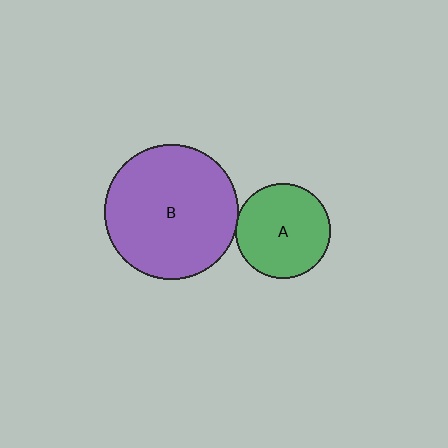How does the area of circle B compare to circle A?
Approximately 2.0 times.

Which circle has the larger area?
Circle B (purple).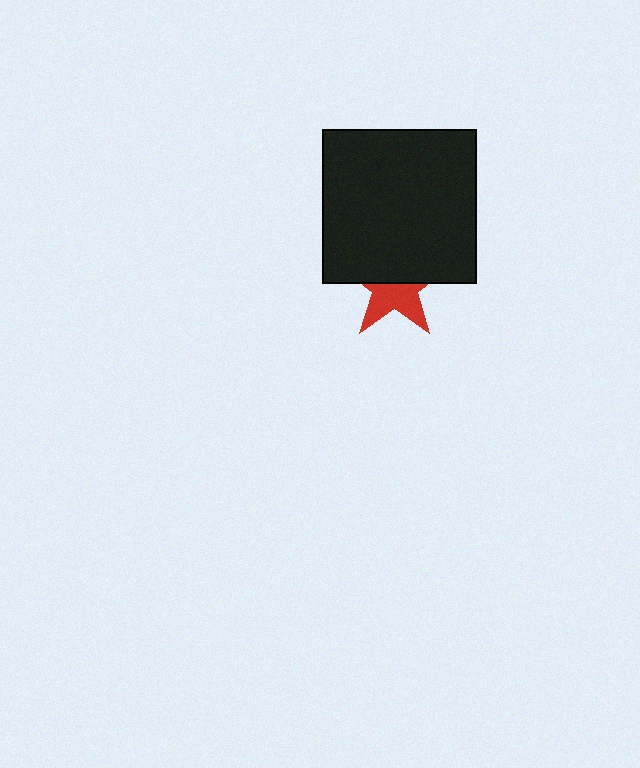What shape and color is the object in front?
The object in front is a black square.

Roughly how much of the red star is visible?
About half of it is visible (roughly 48%).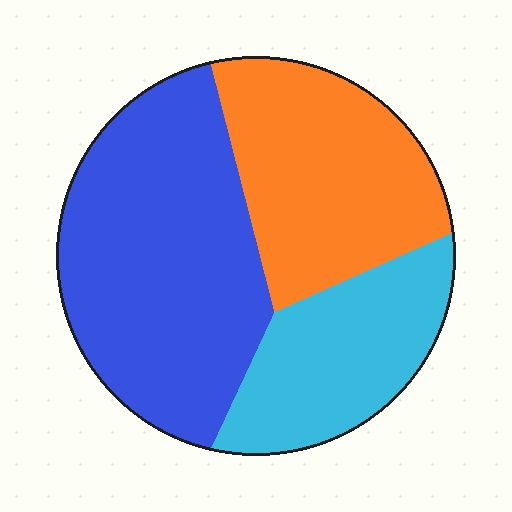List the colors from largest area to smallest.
From largest to smallest: blue, orange, cyan.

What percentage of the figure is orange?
Orange covers around 30% of the figure.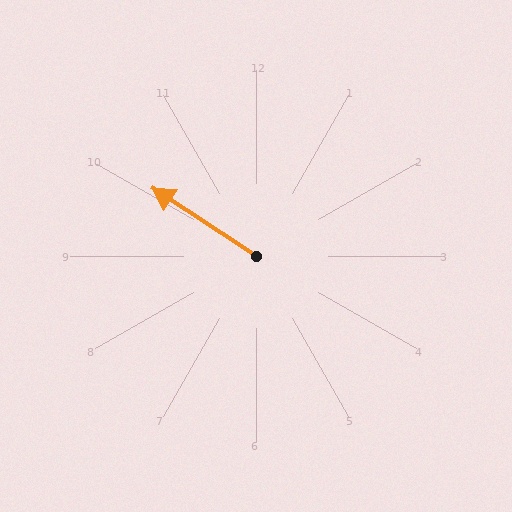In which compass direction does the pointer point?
Northwest.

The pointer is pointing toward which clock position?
Roughly 10 o'clock.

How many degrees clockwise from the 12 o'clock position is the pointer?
Approximately 303 degrees.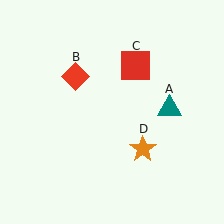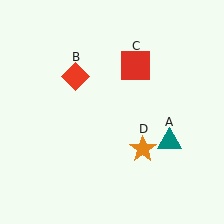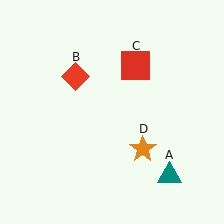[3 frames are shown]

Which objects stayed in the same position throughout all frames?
Red diamond (object B) and red square (object C) and orange star (object D) remained stationary.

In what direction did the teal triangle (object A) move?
The teal triangle (object A) moved down.